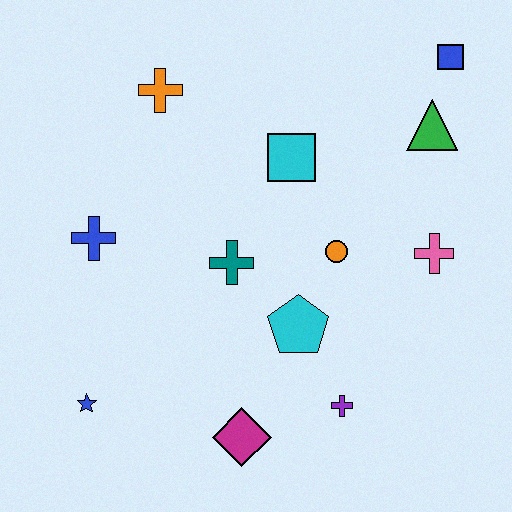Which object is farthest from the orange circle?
The blue star is farthest from the orange circle.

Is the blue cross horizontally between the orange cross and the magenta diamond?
No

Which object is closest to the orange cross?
The cyan square is closest to the orange cross.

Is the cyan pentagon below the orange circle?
Yes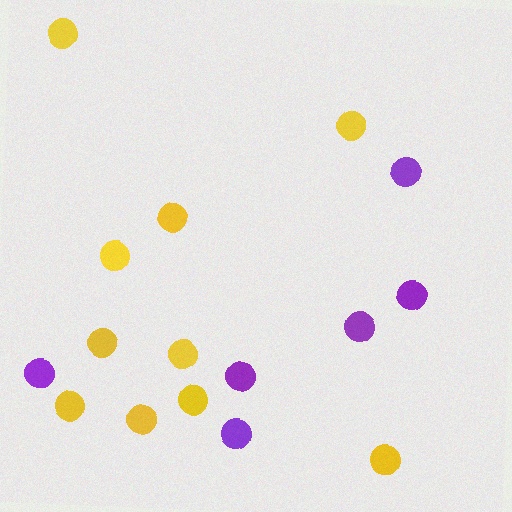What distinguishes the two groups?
There are 2 groups: one group of yellow circles (10) and one group of purple circles (6).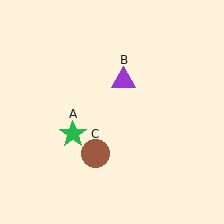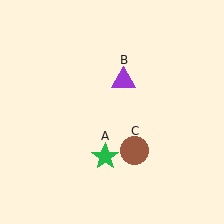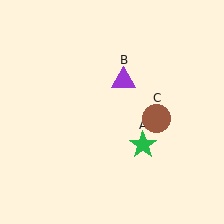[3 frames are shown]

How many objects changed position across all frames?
2 objects changed position: green star (object A), brown circle (object C).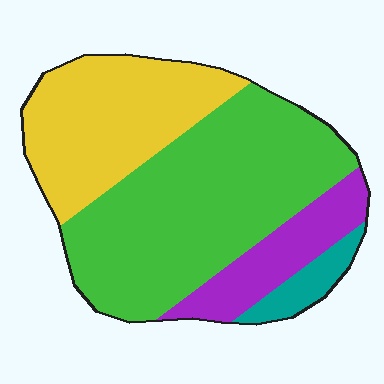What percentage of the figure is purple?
Purple covers 14% of the figure.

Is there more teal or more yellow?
Yellow.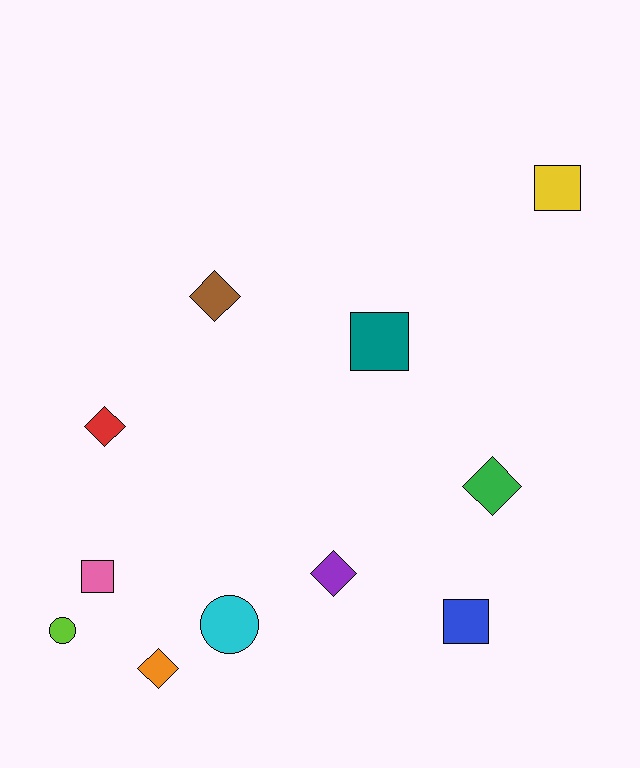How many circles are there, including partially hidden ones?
There are 2 circles.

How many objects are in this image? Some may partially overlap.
There are 11 objects.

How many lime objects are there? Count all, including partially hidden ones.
There is 1 lime object.